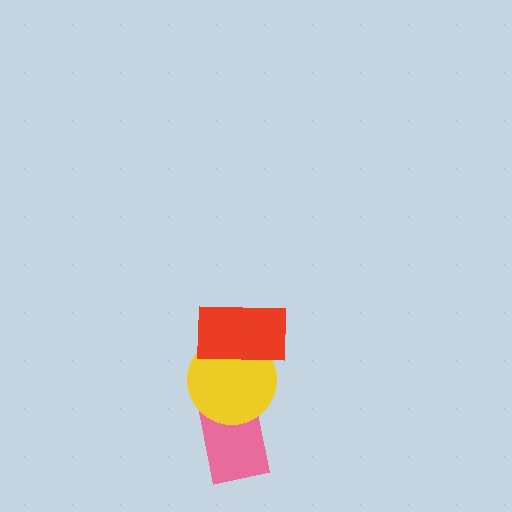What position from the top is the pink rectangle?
The pink rectangle is 3rd from the top.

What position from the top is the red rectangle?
The red rectangle is 1st from the top.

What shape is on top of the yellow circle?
The red rectangle is on top of the yellow circle.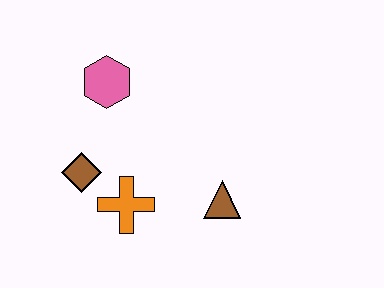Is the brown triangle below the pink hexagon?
Yes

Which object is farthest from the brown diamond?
The brown triangle is farthest from the brown diamond.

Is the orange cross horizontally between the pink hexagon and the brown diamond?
No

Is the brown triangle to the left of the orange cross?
No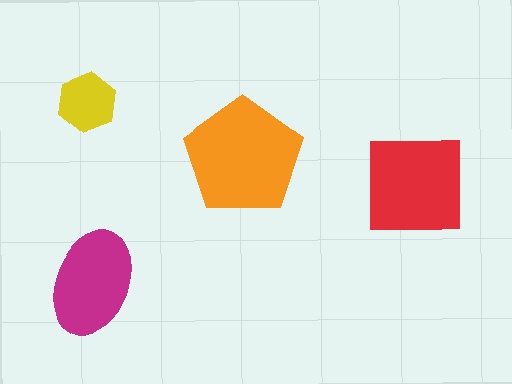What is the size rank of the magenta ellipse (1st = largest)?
3rd.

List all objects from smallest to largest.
The yellow hexagon, the magenta ellipse, the red square, the orange pentagon.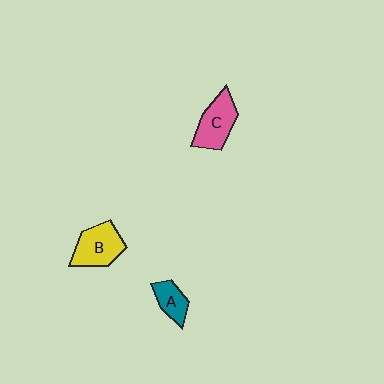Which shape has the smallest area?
Shape A (teal).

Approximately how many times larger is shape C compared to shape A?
Approximately 1.6 times.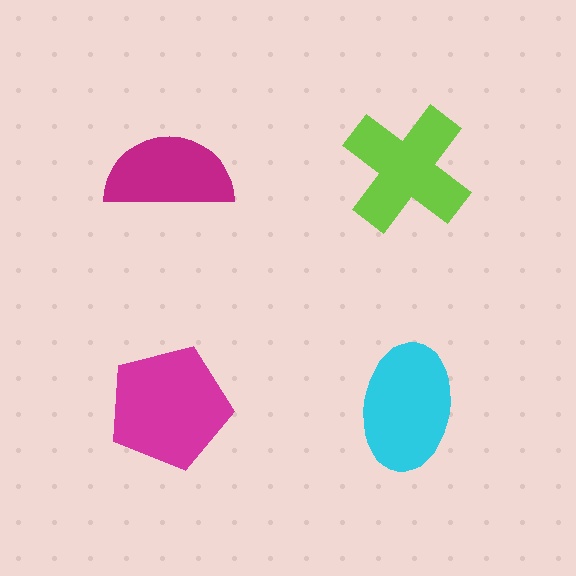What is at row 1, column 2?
A lime cross.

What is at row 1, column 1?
A magenta semicircle.